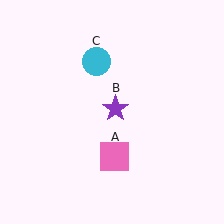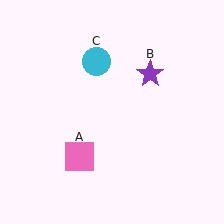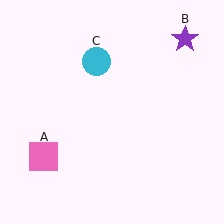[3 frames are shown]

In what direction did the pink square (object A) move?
The pink square (object A) moved left.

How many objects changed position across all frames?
2 objects changed position: pink square (object A), purple star (object B).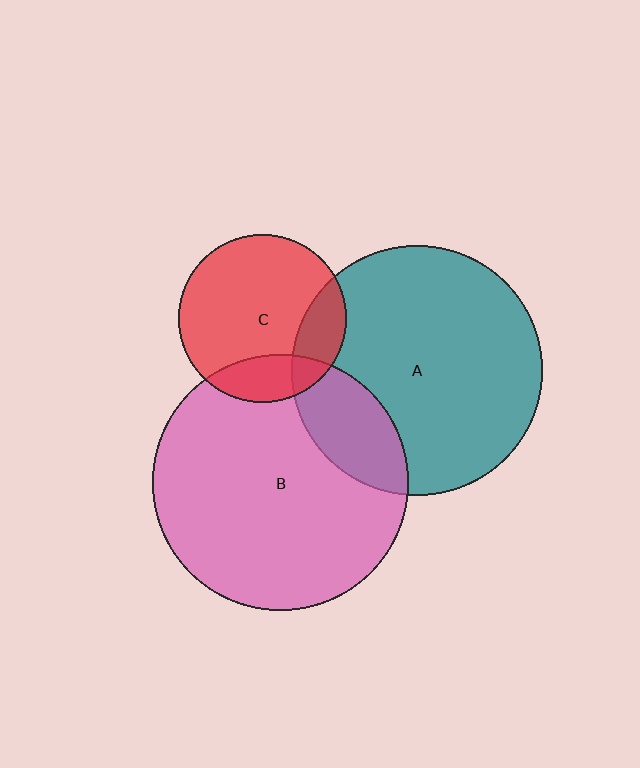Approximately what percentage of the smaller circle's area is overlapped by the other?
Approximately 20%.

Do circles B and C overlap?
Yes.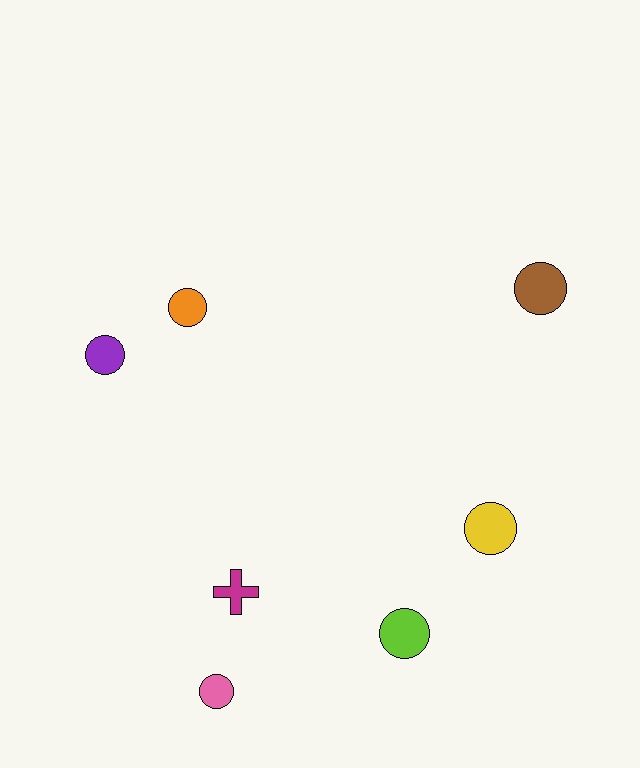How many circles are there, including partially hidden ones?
There are 6 circles.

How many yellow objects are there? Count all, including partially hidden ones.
There is 1 yellow object.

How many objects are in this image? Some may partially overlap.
There are 7 objects.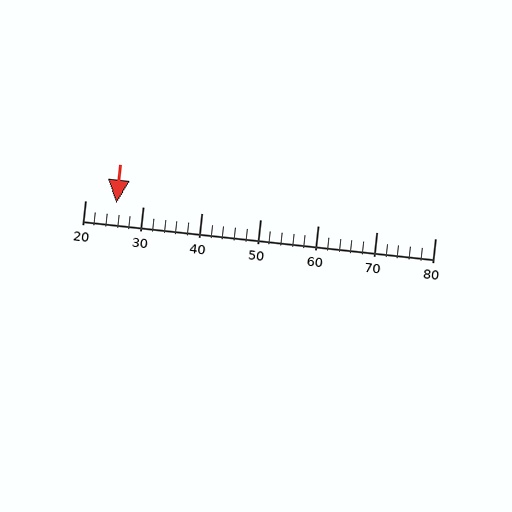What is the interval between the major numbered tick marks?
The major tick marks are spaced 10 units apart.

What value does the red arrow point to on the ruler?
The red arrow points to approximately 25.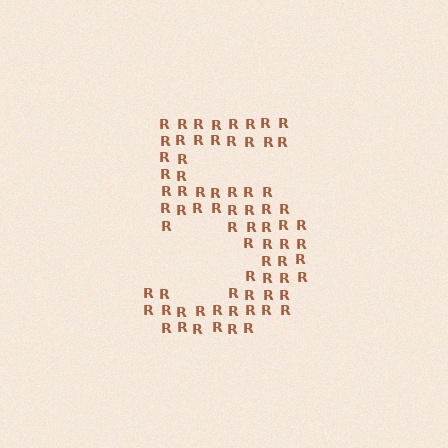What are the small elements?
The small elements are letter R's.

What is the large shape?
The large shape is the digit 5.